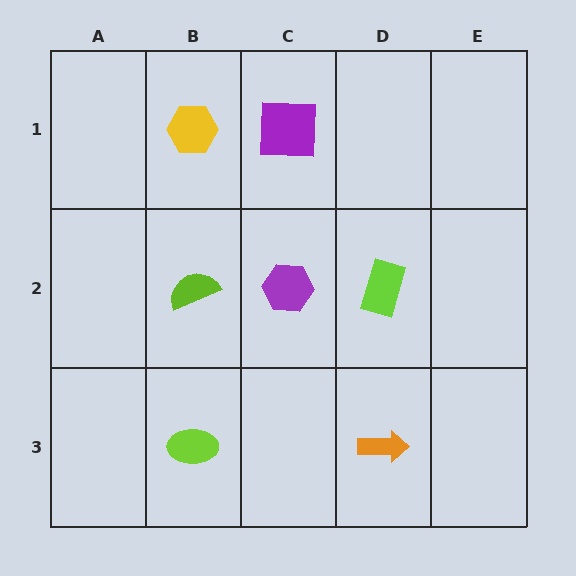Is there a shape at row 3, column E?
No, that cell is empty.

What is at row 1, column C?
A purple square.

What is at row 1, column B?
A yellow hexagon.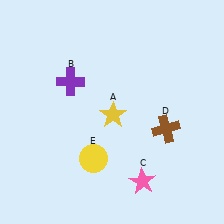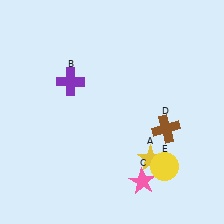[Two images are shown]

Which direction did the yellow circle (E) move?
The yellow circle (E) moved right.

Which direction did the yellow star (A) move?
The yellow star (A) moved down.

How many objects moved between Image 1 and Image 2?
2 objects moved between the two images.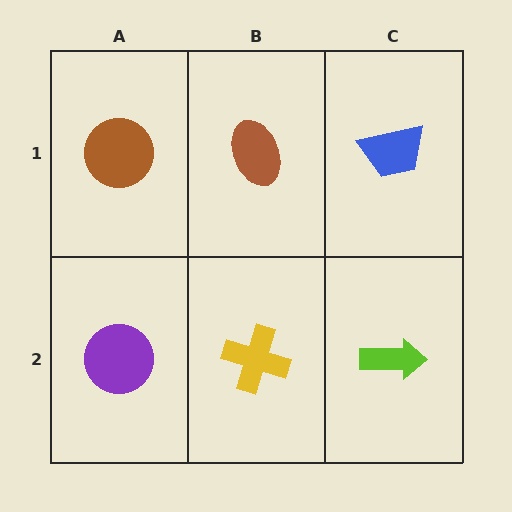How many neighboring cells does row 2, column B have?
3.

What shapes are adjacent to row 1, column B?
A yellow cross (row 2, column B), a brown circle (row 1, column A), a blue trapezoid (row 1, column C).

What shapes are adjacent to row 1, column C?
A lime arrow (row 2, column C), a brown ellipse (row 1, column B).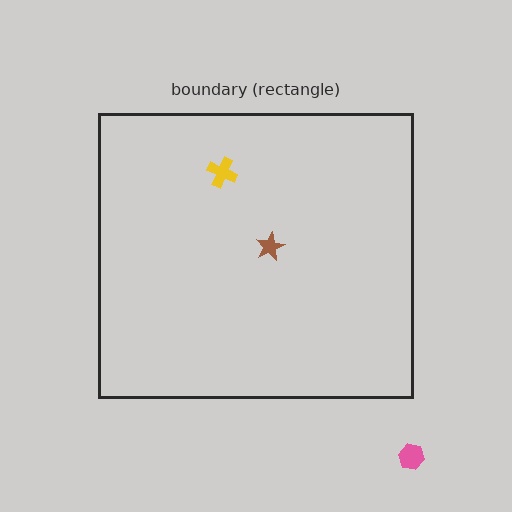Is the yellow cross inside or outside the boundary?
Inside.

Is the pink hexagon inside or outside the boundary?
Outside.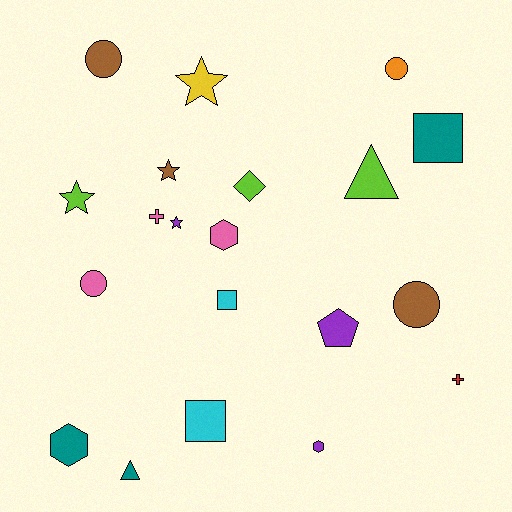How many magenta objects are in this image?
There are no magenta objects.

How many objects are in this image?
There are 20 objects.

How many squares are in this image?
There are 3 squares.